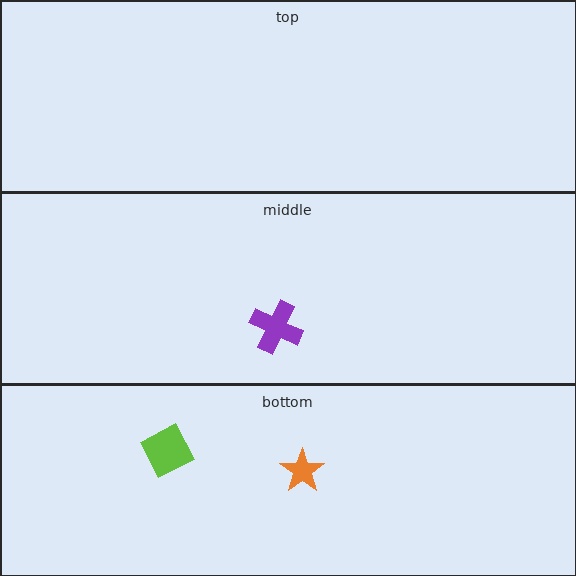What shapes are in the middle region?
The purple cross.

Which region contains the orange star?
The bottom region.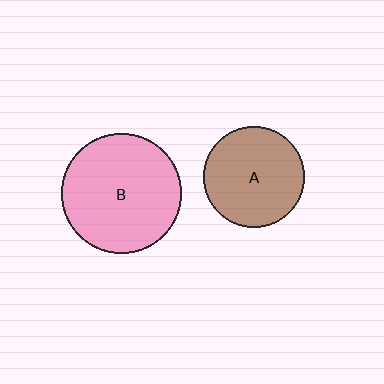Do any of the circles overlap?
No, none of the circles overlap.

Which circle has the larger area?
Circle B (pink).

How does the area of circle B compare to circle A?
Approximately 1.4 times.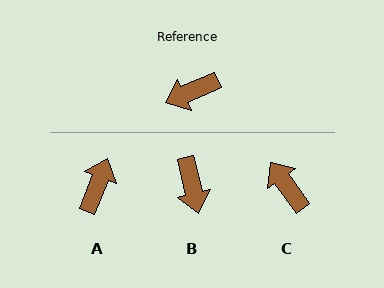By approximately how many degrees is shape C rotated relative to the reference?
Approximately 79 degrees clockwise.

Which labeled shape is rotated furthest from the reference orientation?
A, about 135 degrees away.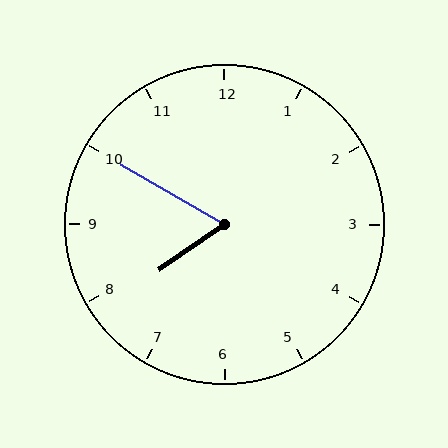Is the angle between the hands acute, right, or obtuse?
It is acute.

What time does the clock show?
7:50.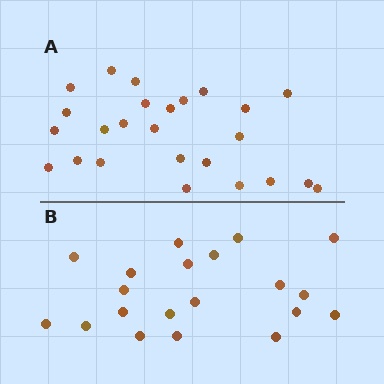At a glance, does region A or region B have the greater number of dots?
Region A (the top region) has more dots.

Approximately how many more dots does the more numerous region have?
Region A has about 5 more dots than region B.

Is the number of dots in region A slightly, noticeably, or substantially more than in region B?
Region A has noticeably more, but not dramatically so. The ratio is roughly 1.2 to 1.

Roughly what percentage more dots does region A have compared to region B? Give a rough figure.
About 25% more.